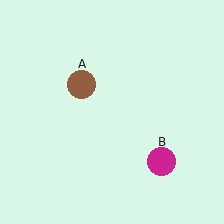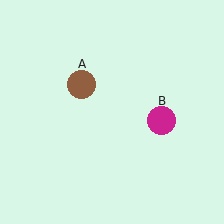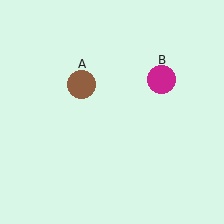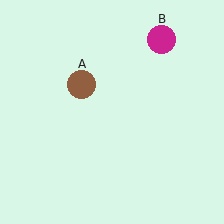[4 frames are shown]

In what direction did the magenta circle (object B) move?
The magenta circle (object B) moved up.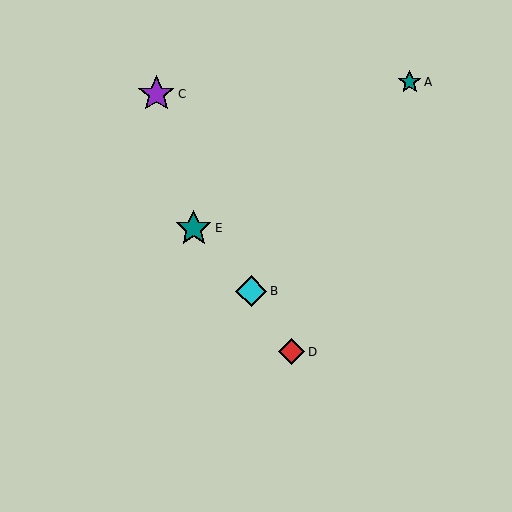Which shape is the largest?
The purple star (labeled C) is the largest.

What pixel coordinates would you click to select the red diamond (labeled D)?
Click at (292, 352) to select the red diamond D.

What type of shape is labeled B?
Shape B is a cyan diamond.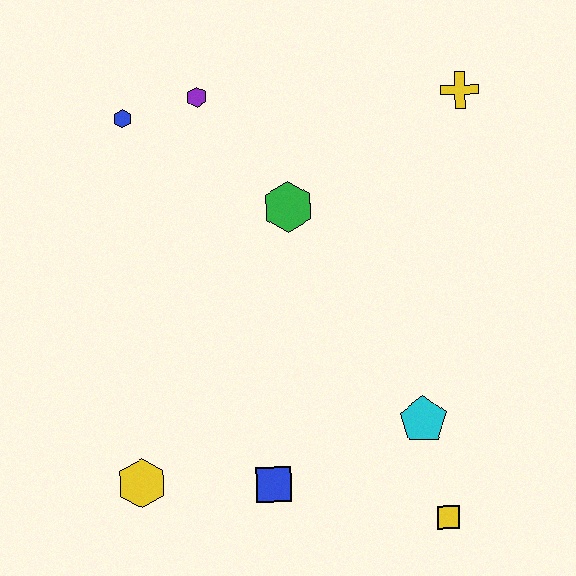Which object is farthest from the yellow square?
The blue hexagon is farthest from the yellow square.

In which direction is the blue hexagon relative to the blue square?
The blue hexagon is above the blue square.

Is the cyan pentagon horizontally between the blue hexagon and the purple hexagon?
No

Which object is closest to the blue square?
The yellow hexagon is closest to the blue square.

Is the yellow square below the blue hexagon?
Yes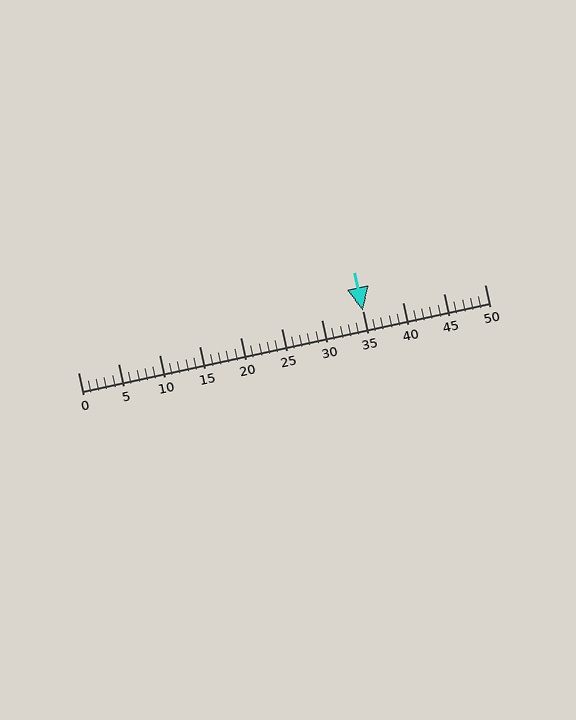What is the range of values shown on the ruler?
The ruler shows values from 0 to 50.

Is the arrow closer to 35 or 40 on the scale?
The arrow is closer to 35.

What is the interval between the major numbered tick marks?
The major tick marks are spaced 5 units apart.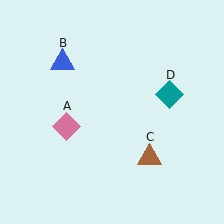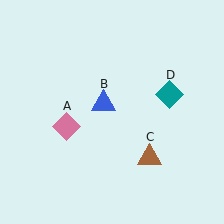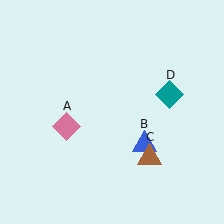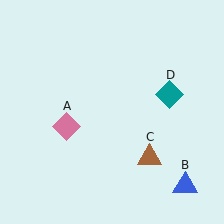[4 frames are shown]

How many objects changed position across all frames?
1 object changed position: blue triangle (object B).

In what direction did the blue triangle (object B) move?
The blue triangle (object B) moved down and to the right.